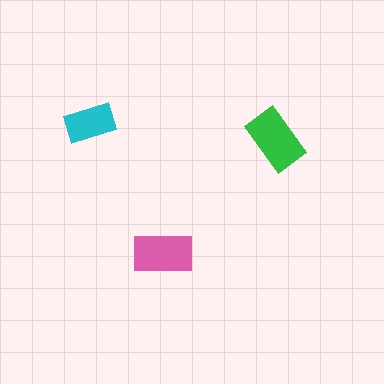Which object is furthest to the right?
The green rectangle is rightmost.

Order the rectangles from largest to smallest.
the green one, the pink one, the cyan one.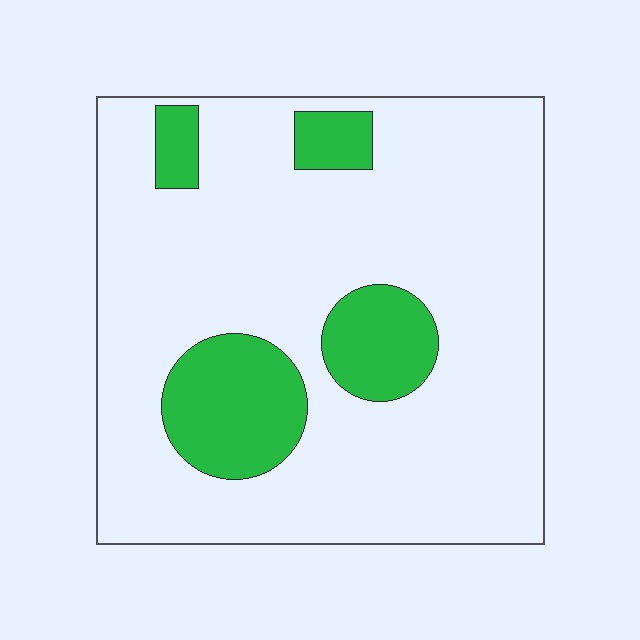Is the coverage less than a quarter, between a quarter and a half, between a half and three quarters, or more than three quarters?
Less than a quarter.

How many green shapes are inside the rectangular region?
4.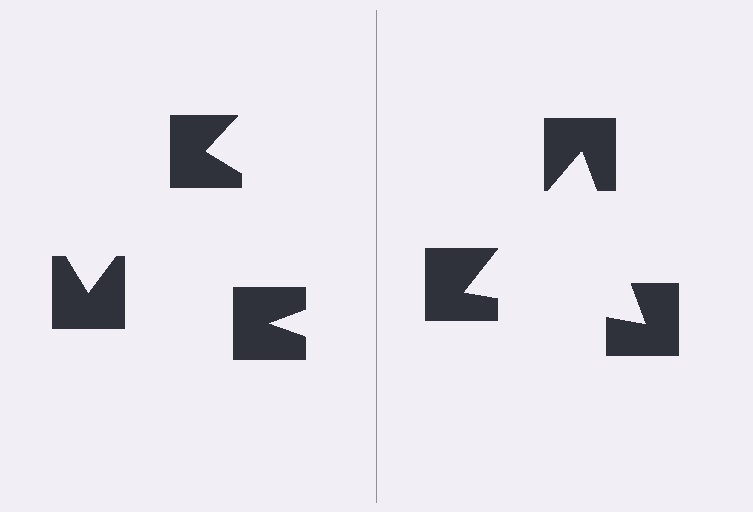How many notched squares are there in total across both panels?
6 — 3 on each side.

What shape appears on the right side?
An illusory triangle.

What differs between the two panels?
The notched squares are positioned identically on both sides; only the wedge orientations differ. On the right they align to a triangle; on the left they are misaligned.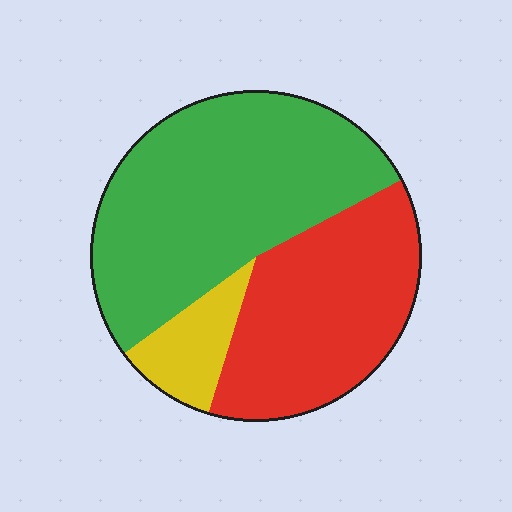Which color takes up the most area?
Green, at roughly 55%.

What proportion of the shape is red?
Red covers roughly 35% of the shape.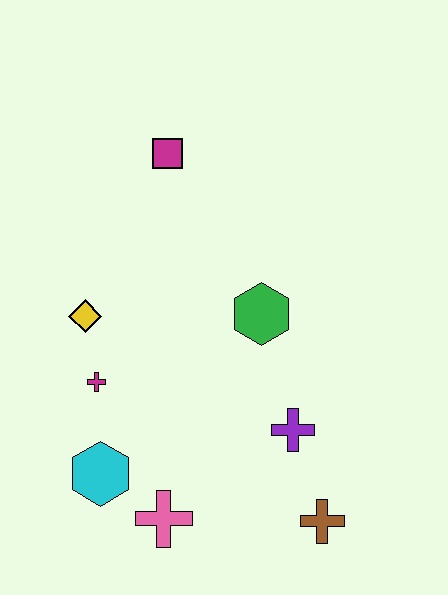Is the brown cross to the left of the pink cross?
No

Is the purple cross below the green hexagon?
Yes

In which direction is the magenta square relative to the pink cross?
The magenta square is above the pink cross.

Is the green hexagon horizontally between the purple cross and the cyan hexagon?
Yes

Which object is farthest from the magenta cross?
The brown cross is farthest from the magenta cross.